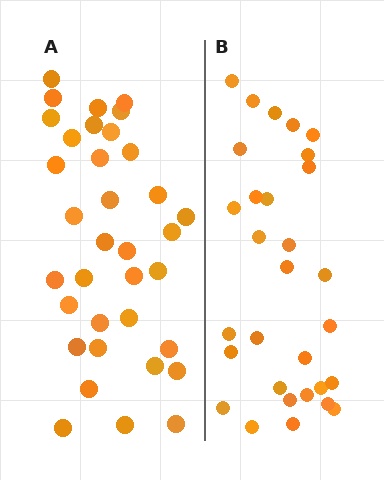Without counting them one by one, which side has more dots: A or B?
Region A (the left region) has more dots.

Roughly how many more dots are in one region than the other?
Region A has about 5 more dots than region B.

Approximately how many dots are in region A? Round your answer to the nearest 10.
About 40 dots. (The exact count is 35, which rounds to 40.)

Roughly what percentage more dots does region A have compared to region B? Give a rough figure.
About 15% more.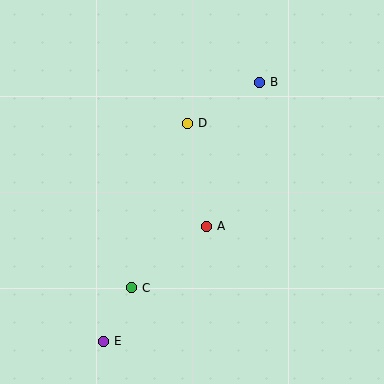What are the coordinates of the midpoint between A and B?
The midpoint between A and B is at (233, 154).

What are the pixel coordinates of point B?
Point B is at (259, 83).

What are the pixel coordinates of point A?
Point A is at (206, 226).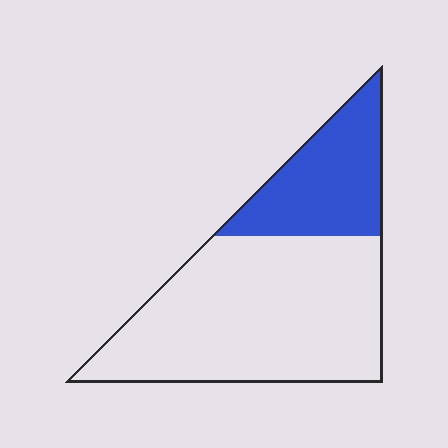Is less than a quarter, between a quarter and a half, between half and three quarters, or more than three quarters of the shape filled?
Between a quarter and a half.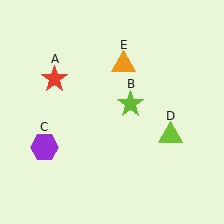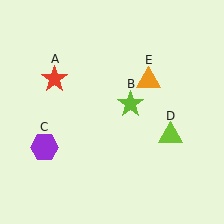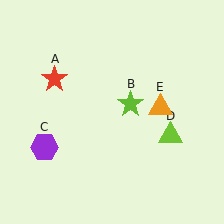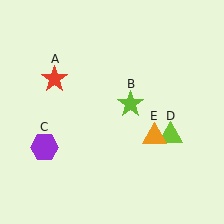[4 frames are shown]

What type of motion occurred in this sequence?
The orange triangle (object E) rotated clockwise around the center of the scene.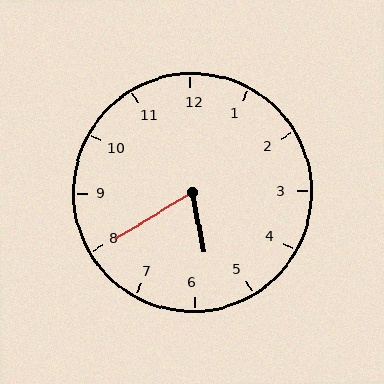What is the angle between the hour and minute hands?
Approximately 70 degrees.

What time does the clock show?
5:40.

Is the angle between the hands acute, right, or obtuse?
It is acute.